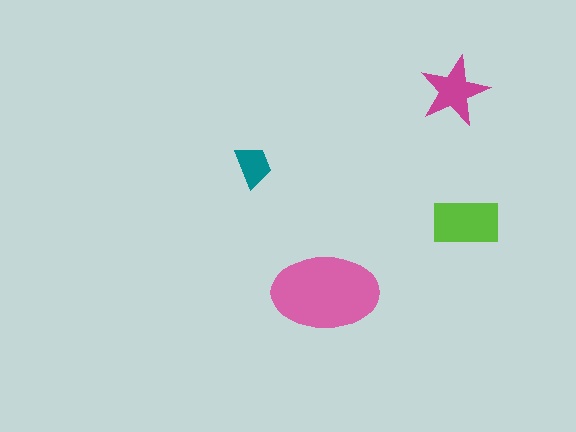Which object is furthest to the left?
The teal trapezoid is leftmost.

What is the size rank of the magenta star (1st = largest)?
3rd.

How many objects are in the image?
There are 4 objects in the image.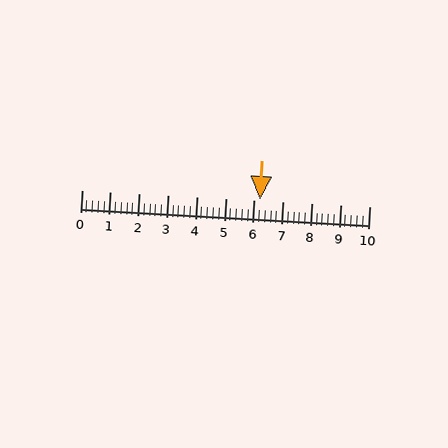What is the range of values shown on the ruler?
The ruler shows values from 0 to 10.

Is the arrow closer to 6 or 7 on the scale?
The arrow is closer to 6.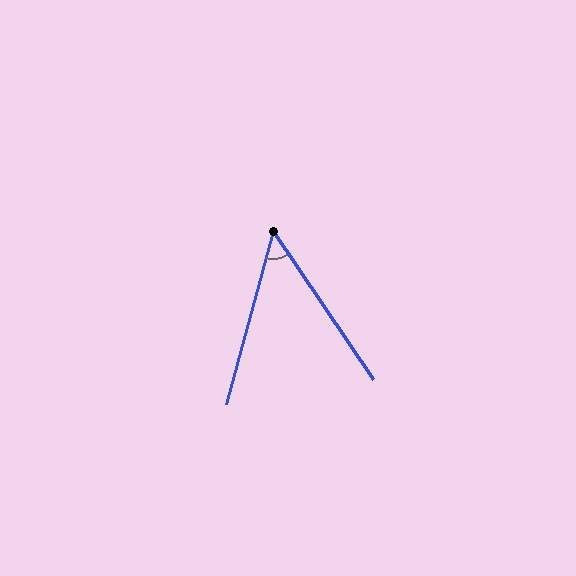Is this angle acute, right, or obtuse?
It is acute.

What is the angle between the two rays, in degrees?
Approximately 49 degrees.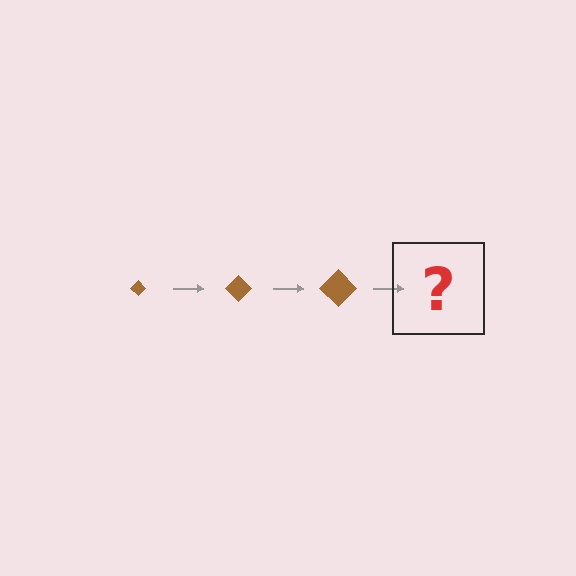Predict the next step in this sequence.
The next step is a brown diamond, larger than the previous one.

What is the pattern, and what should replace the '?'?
The pattern is that the diamond gets progressively larger each step. The '?' should be a brown diamond, larger than the previous one.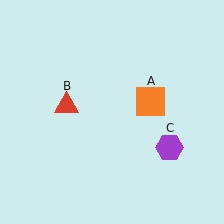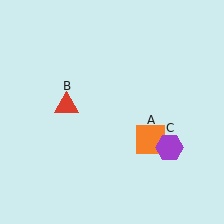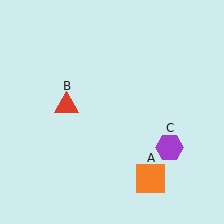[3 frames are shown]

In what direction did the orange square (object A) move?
The orange square (object A) moved down.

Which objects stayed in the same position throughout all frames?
Red triangle (object B) and purple hexagon (object C) remained stationary.